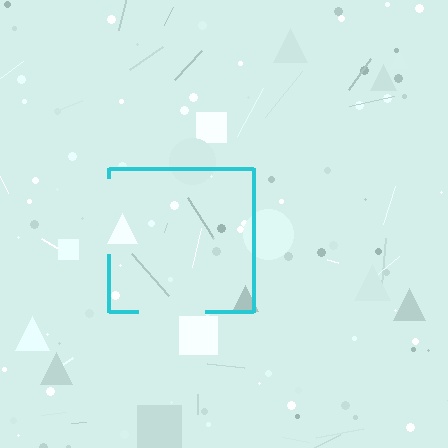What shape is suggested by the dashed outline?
The dashed outline suggests a square.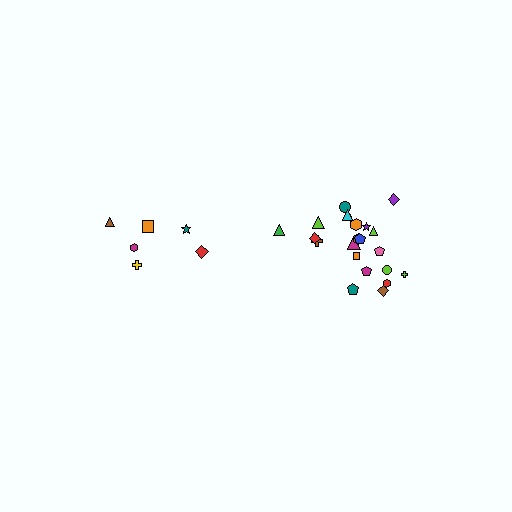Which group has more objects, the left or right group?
The right group.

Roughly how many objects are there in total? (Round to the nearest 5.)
Roughly 30 objects in total.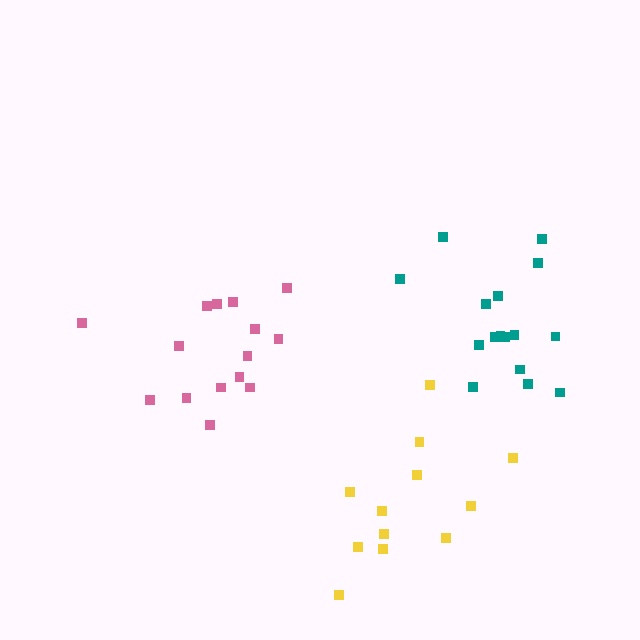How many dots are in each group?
Group 1: 16 dots, Group 2: 15 dots, Group 3: 12 dots (43 total).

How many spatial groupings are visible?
There are 3 spatial groupings.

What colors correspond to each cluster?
The clusters are colored: teal, pink, yellow.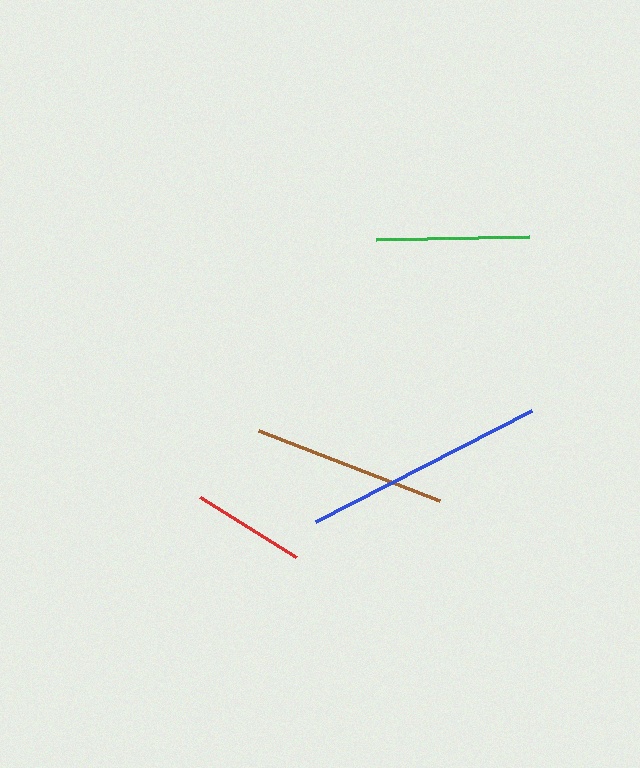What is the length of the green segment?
The green segment is approximately 152 pixels long.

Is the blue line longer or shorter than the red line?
The blue line is longer than the red line.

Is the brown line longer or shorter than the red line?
The brown line is longer than the red line.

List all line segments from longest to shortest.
From longest to shortest: blue, brown, green, red.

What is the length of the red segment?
The red segment is approximately 113 pixels long.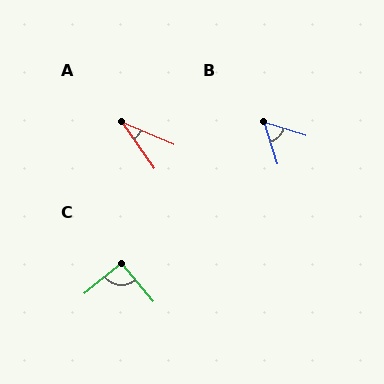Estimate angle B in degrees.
Approximately 55 degrees.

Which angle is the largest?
C, at approximately 91 degrees.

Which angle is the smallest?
A, at approximately 32 degrees.